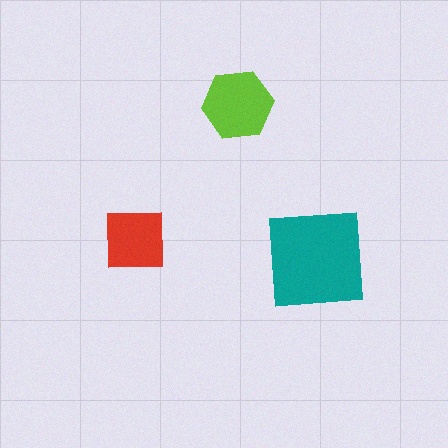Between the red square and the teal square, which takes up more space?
The teal square.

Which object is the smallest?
The red square.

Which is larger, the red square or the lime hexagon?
The lime hexagon.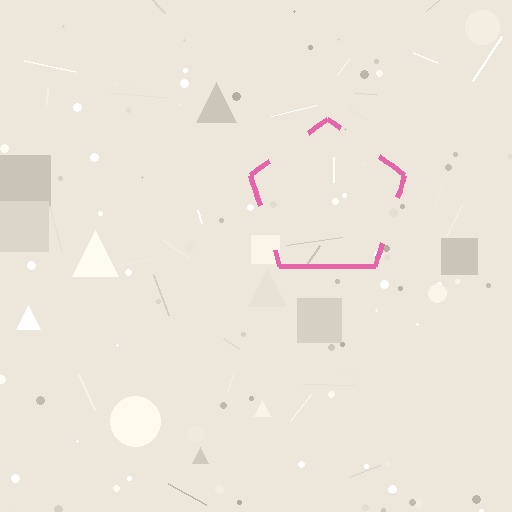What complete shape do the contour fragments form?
The contour fragments form a pentagon.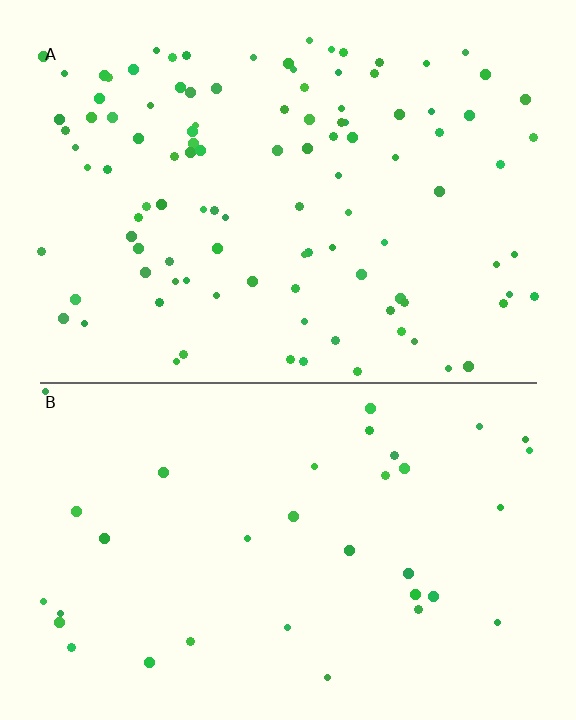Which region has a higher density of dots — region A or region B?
A (the top).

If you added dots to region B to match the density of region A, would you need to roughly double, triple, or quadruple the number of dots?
Approximately triple.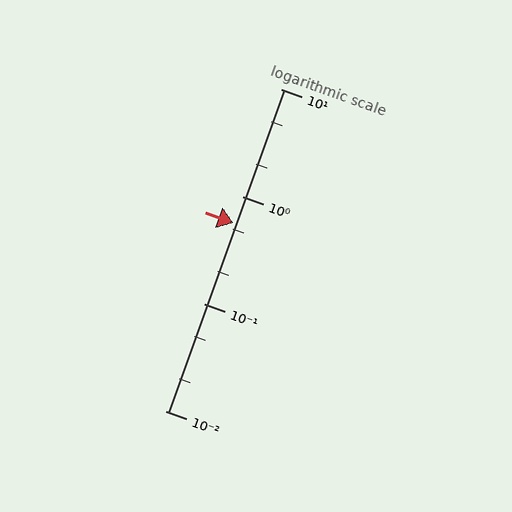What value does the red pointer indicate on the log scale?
The pointer indicates approximately 0.56.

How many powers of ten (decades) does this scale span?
The scale spans 3 decades, from 0.01 to 10.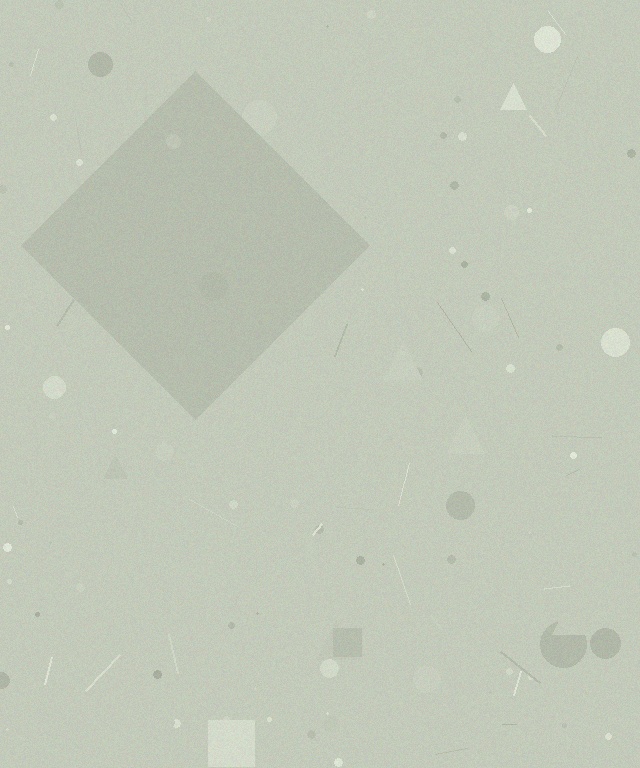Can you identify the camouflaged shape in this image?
The camouflaged shape is a diamond.